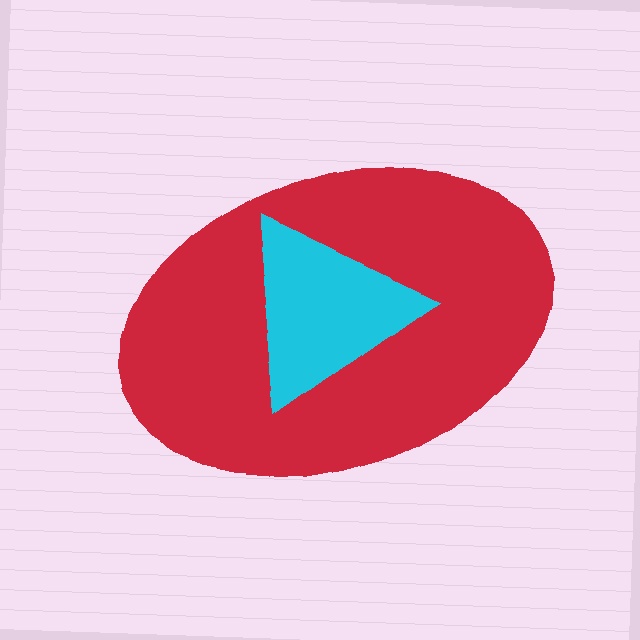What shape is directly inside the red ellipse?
The cyan triangle.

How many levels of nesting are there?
2.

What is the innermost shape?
The cyan triangle.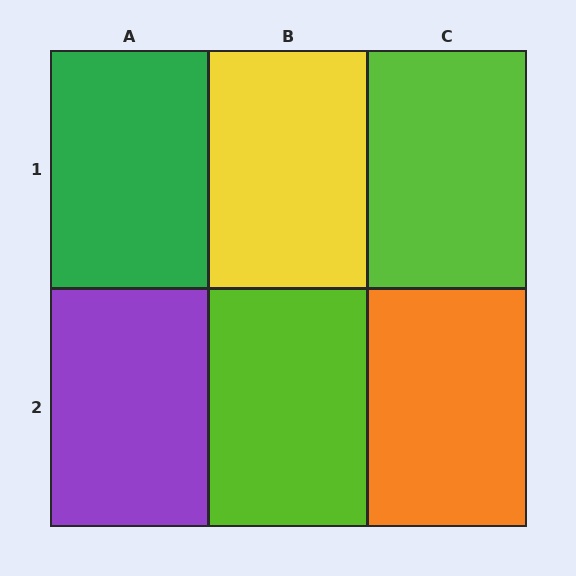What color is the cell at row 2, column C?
Orange.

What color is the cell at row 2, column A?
Purple.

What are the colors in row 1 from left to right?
Green, yellow, lime.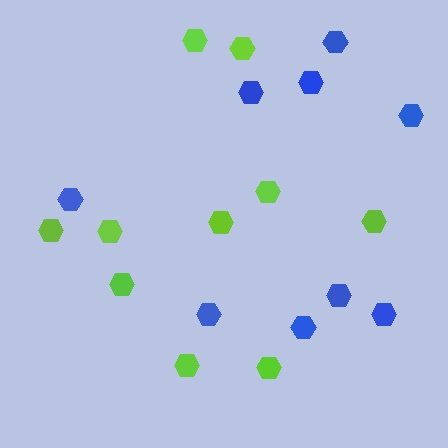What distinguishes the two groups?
There are 2 groups: one group of blue hexagons (9) and one group of lime hexagons (10).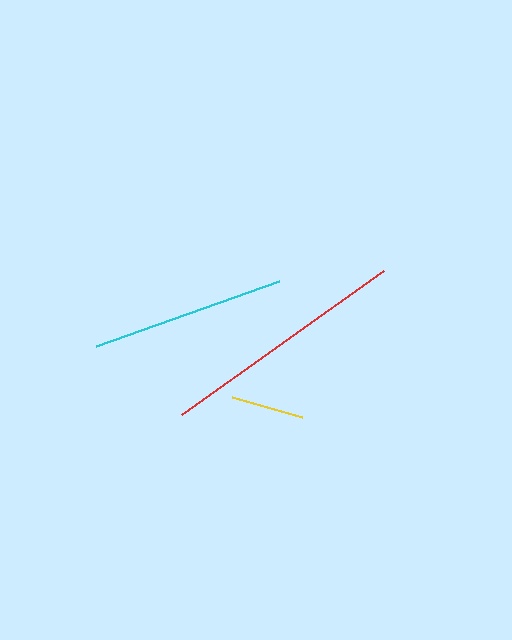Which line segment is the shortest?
The yellow line is the shortest at approximately 73 pixels.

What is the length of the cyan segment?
The cyan segment is approximately 194 pixels long.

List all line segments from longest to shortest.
From longest to shortest: red, cyan, yellow.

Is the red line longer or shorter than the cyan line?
The red line is longer than the cyan line.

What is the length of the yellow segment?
The yellow segment is approximately 73 pixels long.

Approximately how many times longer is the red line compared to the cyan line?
The red line is approximately 1.3 times the length of the cyan line.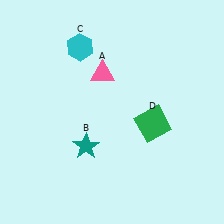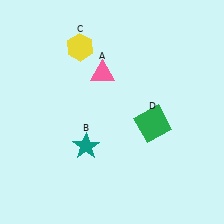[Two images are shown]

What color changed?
The hexagon (C) changed from cyan in Image 1 to yellow in Image 2.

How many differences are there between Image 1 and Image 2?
There is 1 difference between the two images.